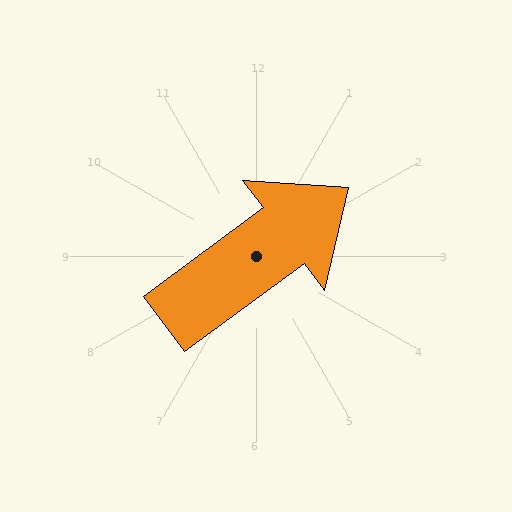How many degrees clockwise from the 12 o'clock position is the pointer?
Approximately 54 degrees.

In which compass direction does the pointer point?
Northeast.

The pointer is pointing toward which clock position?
Roughly 2 o'clock.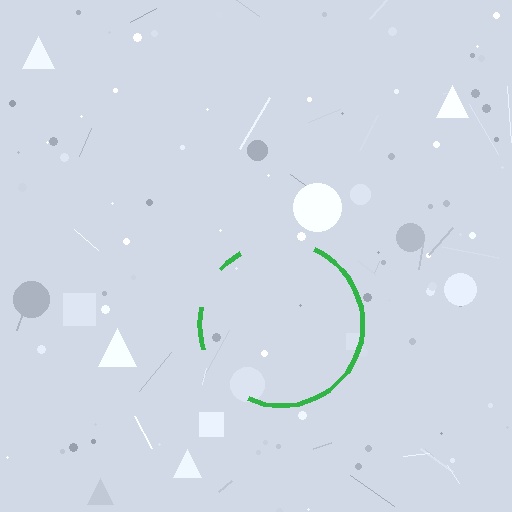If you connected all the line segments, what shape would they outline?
They would outline a circle.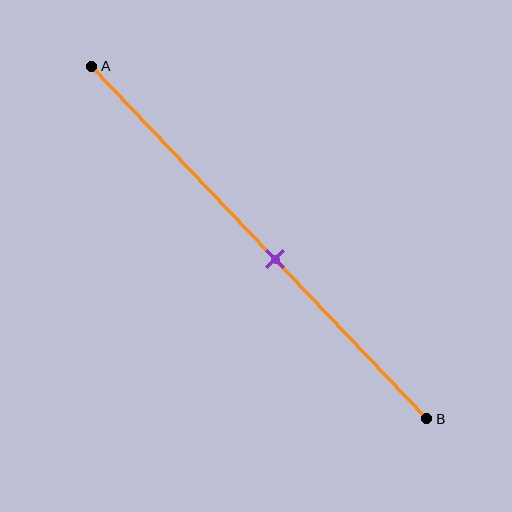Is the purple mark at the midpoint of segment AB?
No, the mark is at about 55% from A, not at the 50% midpoint.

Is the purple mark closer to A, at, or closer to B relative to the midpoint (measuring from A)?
The purple mark is closer to point B than the midpoint of segment AB.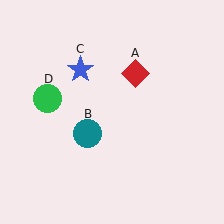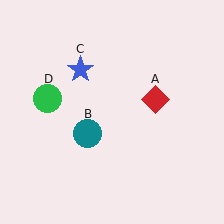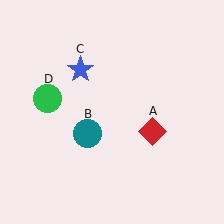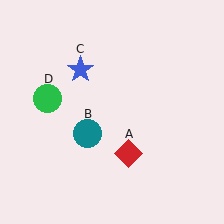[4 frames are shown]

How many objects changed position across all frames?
1 object changed position: red diamond (object A).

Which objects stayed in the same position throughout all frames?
Teal circle (object B) and blue star (object C) and green circle (object D) remained stationary.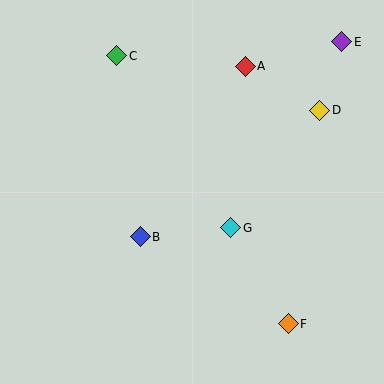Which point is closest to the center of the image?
Point G at (231, 228) is closest to the center.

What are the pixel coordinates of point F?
Point F is at (288, 324).